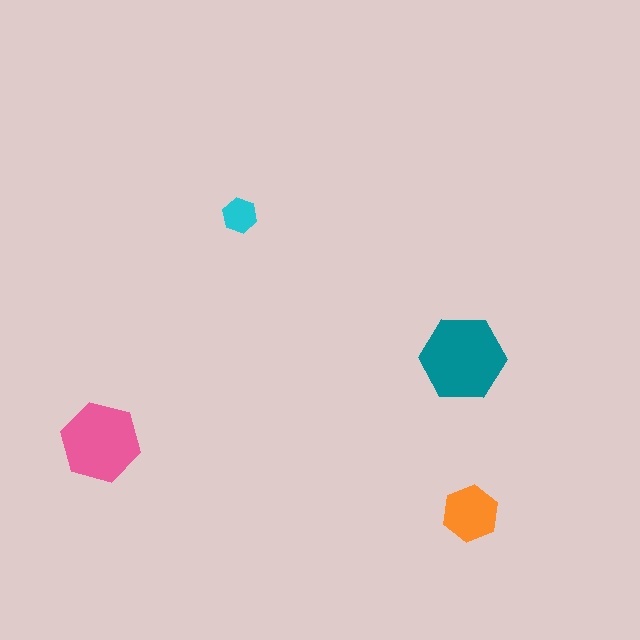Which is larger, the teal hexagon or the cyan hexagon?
The teal one.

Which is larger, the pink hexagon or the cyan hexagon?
The pink one.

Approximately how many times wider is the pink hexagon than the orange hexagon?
About 1.5 times wider.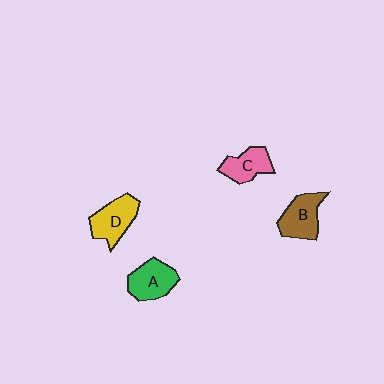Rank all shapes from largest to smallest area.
From largest to smallest: D (yellow), A (green), B (brown), C (pink).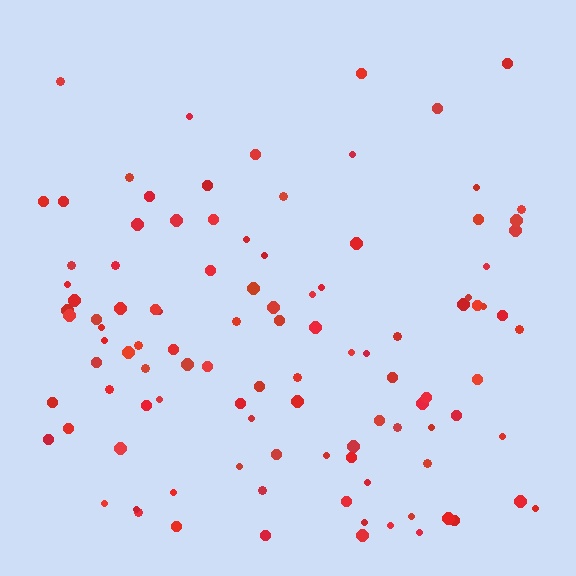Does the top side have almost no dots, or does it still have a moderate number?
Still a moderate number, just noticeably fewer than the bottom.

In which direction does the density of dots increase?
From top to bottom, with the bottom side densest.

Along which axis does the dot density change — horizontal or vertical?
Vertical.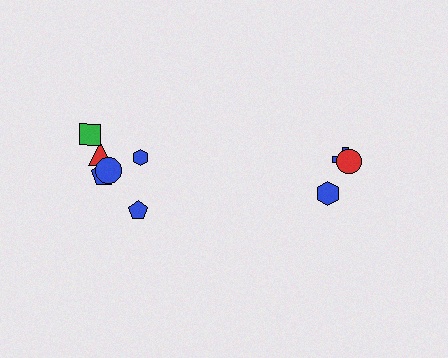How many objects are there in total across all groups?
There are 9 objects.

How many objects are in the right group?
There are 3 objects.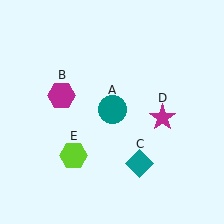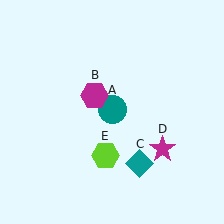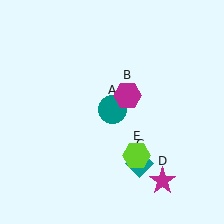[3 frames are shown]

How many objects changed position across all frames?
3 objects changed position: magenta hexagon (object B), magenta star (object D), lime hexagon (object E).